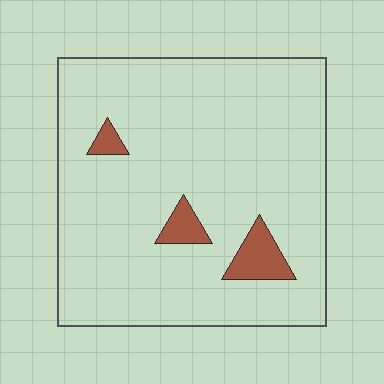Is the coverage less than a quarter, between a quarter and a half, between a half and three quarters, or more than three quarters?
Less than a quarter.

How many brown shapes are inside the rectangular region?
3.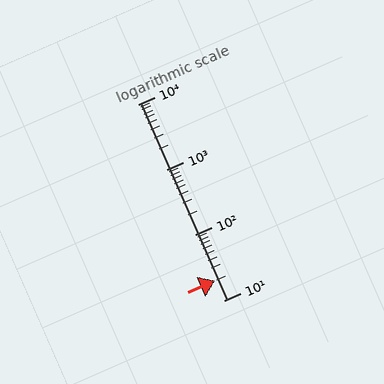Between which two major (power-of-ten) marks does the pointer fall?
The pointer is between 10 and 100.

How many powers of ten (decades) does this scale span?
The scale spans 3 decades, from 10 to 10000.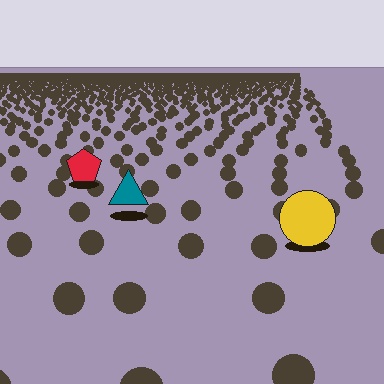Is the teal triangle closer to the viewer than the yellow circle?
No. The yellow circle is closer — you can tell from the texture gradient: the ground texture is coarser near it.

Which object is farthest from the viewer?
The red pentagon is farthest from the viewer. It appears smaller and the ground texture around it is denser.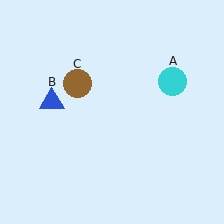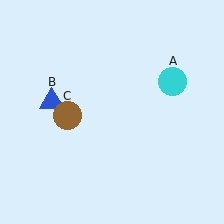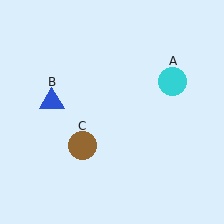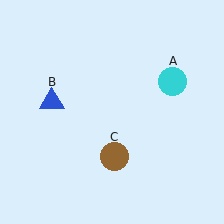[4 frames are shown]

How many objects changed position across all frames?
1 object changed position: brown circle (object C).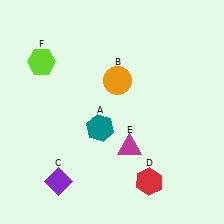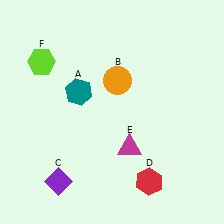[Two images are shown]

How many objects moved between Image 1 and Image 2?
1 object moved between the two images.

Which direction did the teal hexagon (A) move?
The teal hexagon (A) moved up.